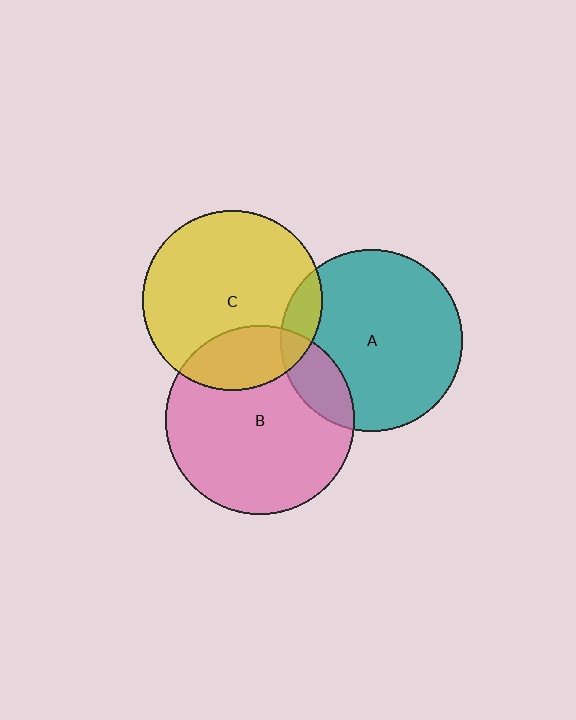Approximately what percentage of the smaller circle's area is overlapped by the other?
Approximately 15%.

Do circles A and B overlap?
Yes.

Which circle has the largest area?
Circle B (pink).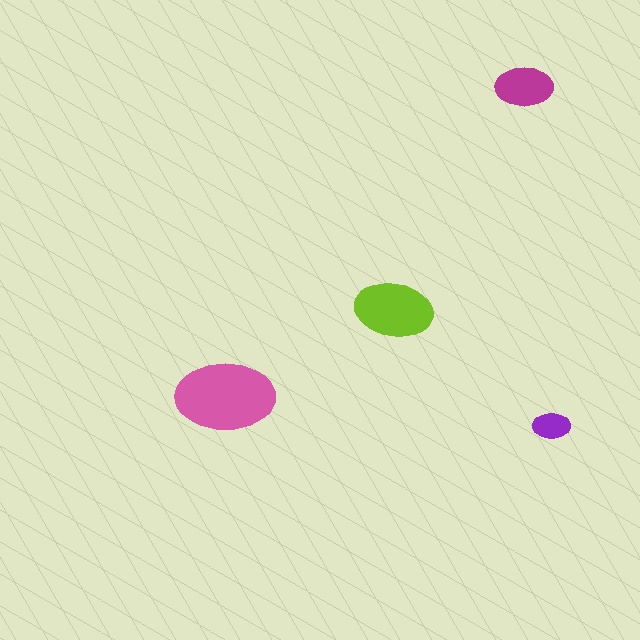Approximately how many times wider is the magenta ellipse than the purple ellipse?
About 1.5 times wider.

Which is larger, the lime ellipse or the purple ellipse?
The lime one.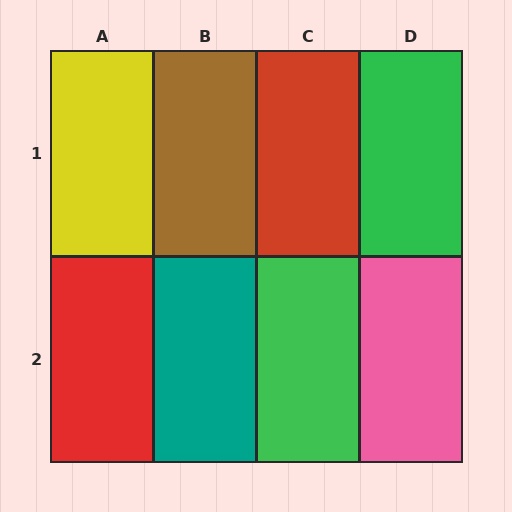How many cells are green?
2 cells are green.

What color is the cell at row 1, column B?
Brown.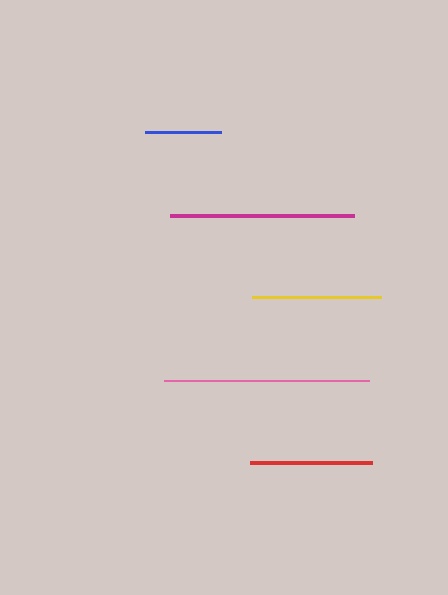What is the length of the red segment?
The red segment is approximately 122 pixels long.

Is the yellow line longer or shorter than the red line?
The yellow line is longer than the red line.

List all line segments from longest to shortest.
From longest to shortest: pink, magenta, yellow, red, blue.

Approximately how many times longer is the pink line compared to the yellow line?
The pink line is approximately 1.6 times the length of the yellow line.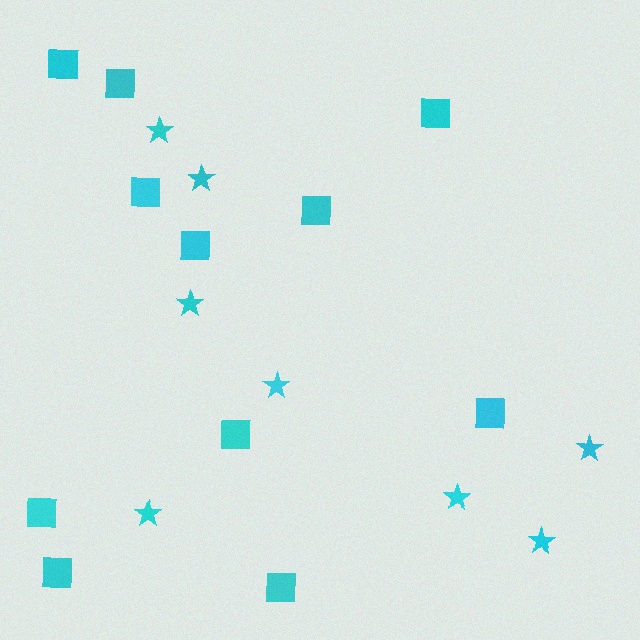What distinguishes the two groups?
There are 2 groups: one group of squares (11) and one group of stars (8).